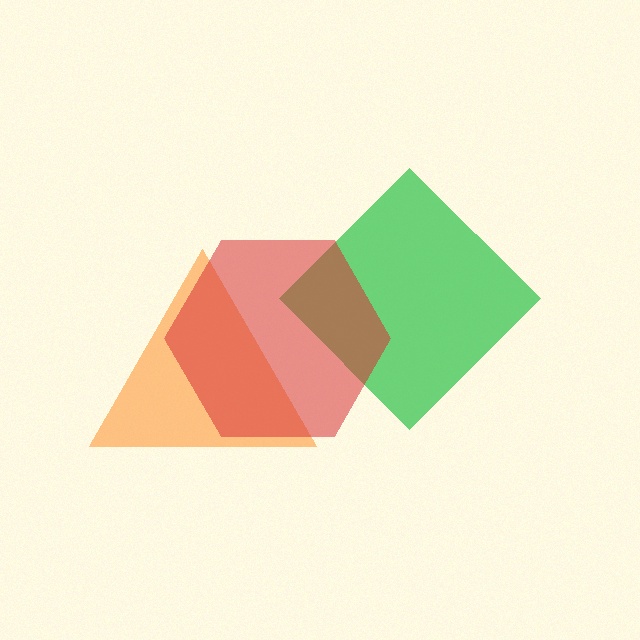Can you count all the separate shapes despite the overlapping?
Yes, there are 3 separate shapes.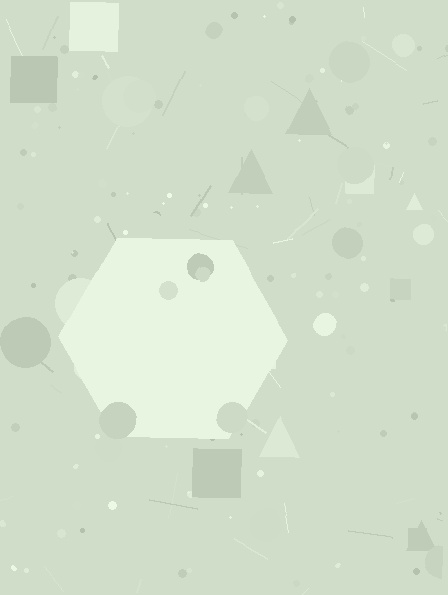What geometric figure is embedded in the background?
A hexagon is embedded in the background.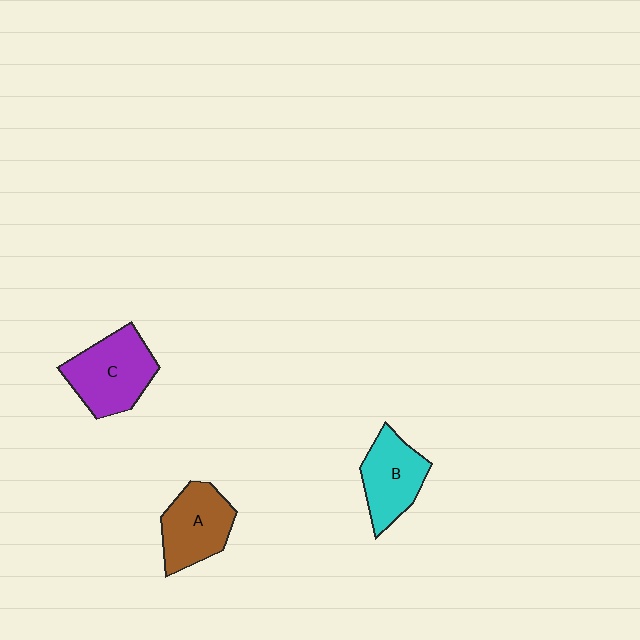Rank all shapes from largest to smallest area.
From largest to smallest: C (purple), A (brown), B (cyan).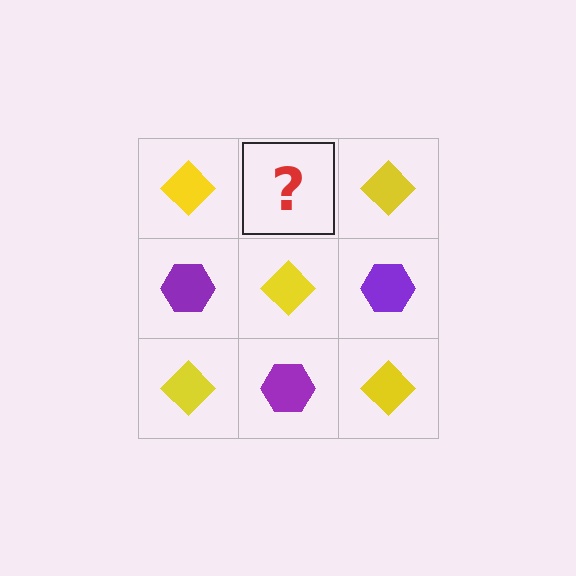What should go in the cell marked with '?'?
The missing cell should contain a purple hexagon.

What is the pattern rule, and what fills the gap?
The rule is that it alternates yellow diamond and purple hexagon in a checkerboard pattern. The gap should be filled with a purple hexagon.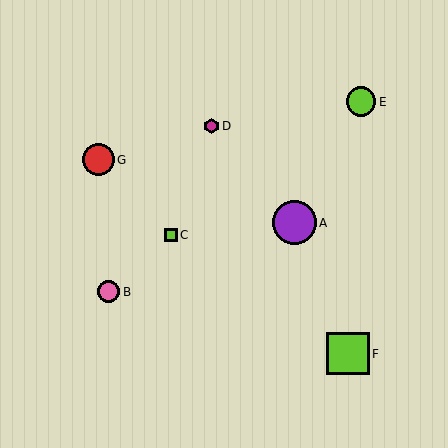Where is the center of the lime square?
The center of the lime square is at (171, 235).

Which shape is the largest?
The purple circle (labeled A) is the largest.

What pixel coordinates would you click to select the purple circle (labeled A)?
Click at (294, 223) to select the purple circle A.